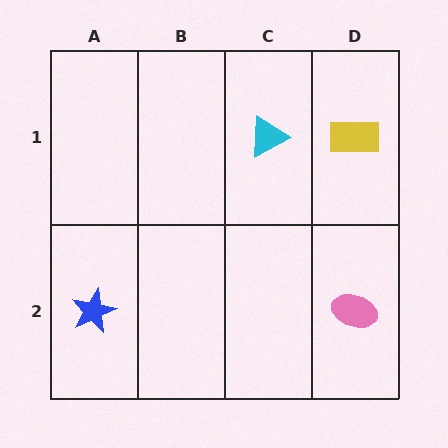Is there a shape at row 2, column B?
No, that cell is empty.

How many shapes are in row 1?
2 shapes.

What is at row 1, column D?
A yellow rectangle.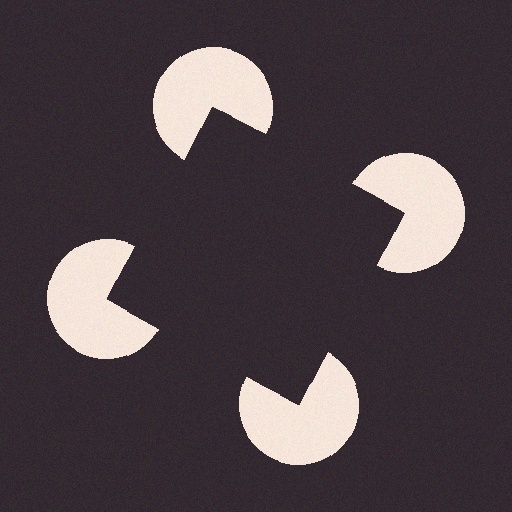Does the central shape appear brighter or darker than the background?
It typically appears slightly darker than the background, even though no actual brightness change is drawn.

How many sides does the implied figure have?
4 sides.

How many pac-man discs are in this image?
There are 4 — one at each vertex of the illusory square.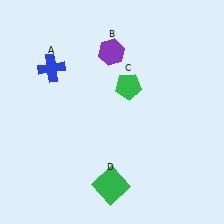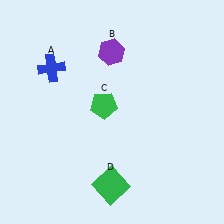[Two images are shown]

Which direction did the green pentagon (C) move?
The green pentagon (C) moved left.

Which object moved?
The green pentagon (C) moved left.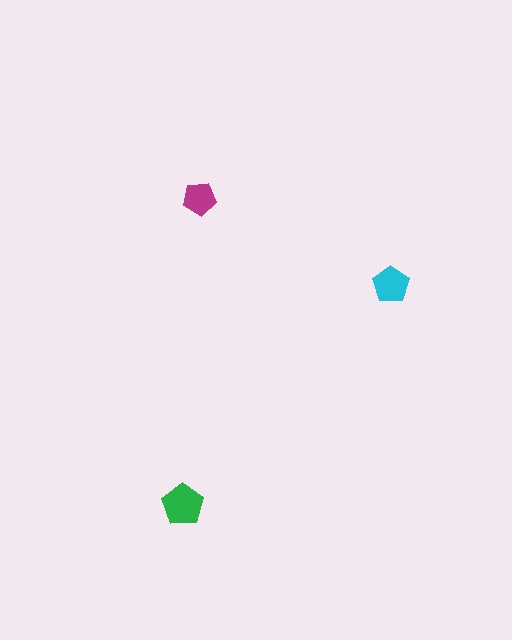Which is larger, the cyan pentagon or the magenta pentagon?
The cyan one.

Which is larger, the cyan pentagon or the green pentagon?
The green one.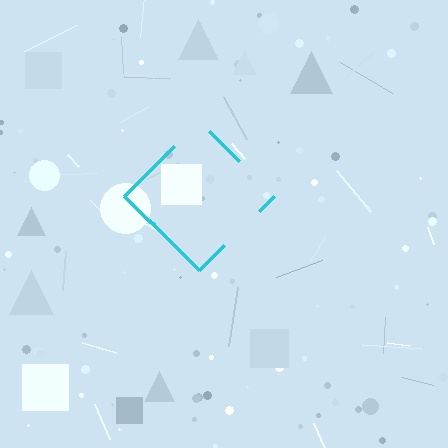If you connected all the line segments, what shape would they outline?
They would outline a diamond.